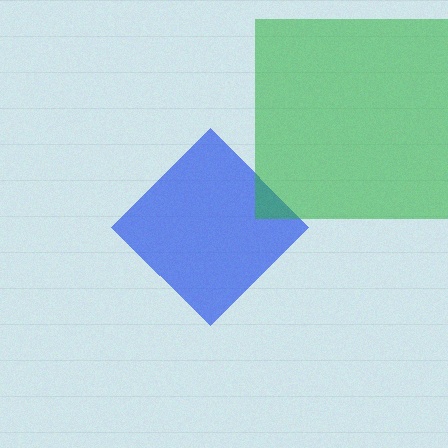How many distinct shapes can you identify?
There are 2 distinct shapes: a blue diamond, a green square.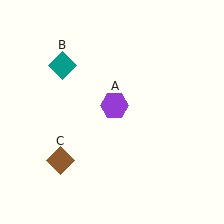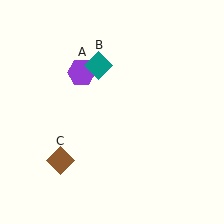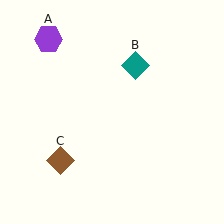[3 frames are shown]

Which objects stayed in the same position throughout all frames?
Brown diamond (object C) remained stationary.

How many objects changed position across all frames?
2 objects changed position: purple hexagon (object A), teal diamond (object B).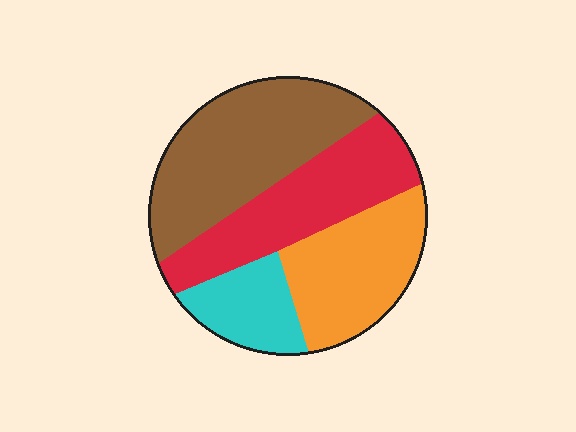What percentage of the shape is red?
Red takes up about one quarter (1/4) of the shape.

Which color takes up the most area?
Brown, at roughly 35%.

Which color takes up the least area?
Cyan, at roughly 15%.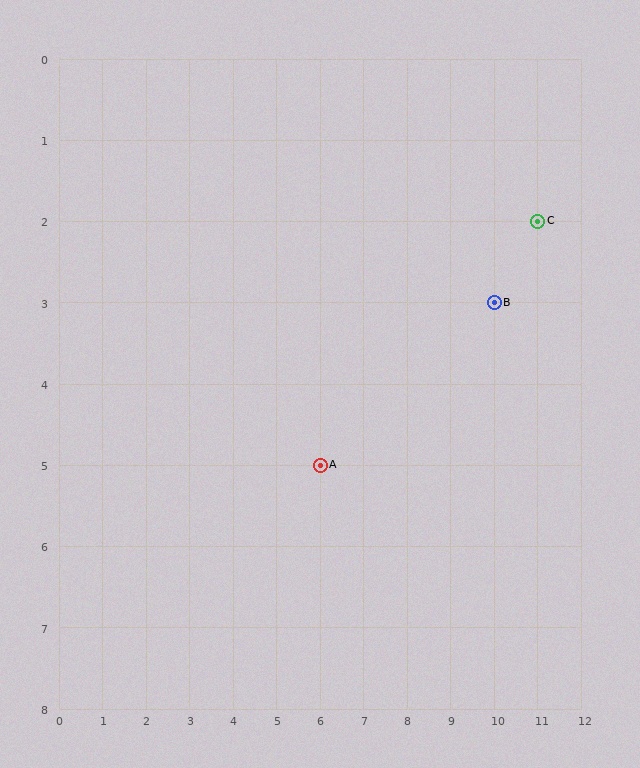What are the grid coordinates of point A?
Point A is at grid coordinates (6, 5).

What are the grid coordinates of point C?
Point C is at grid coordinates (11, 2).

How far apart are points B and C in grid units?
Points B and C are 1 column and 1 row apart (about 1.4 grid units diagonally).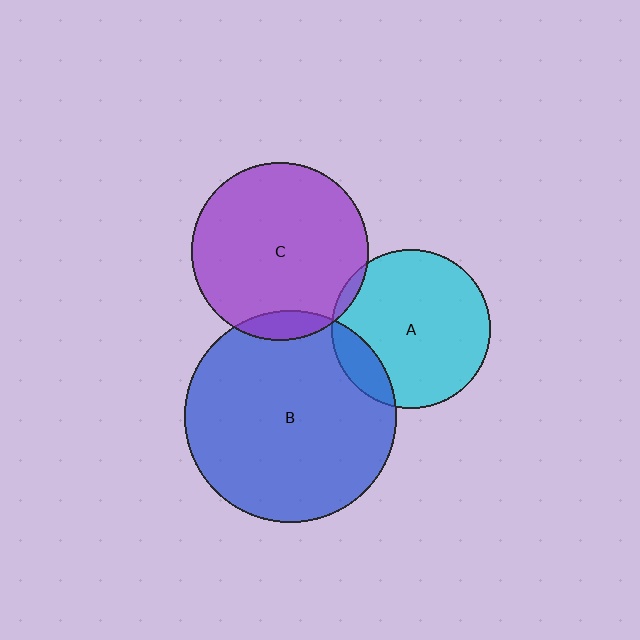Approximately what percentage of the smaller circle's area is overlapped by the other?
Approximately 15%.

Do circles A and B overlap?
Yes.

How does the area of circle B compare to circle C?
Approximately 1.4 times.